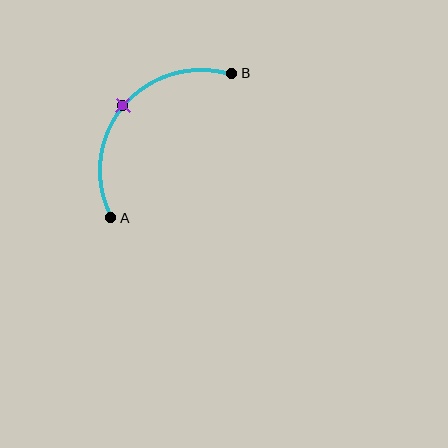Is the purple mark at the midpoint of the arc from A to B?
Yes. The purple mark lies on the arc at equal arc-length from both A and B — it is the arc midpoint.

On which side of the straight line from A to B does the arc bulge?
The arc bulges above and to the left of the straight line connecting A and B.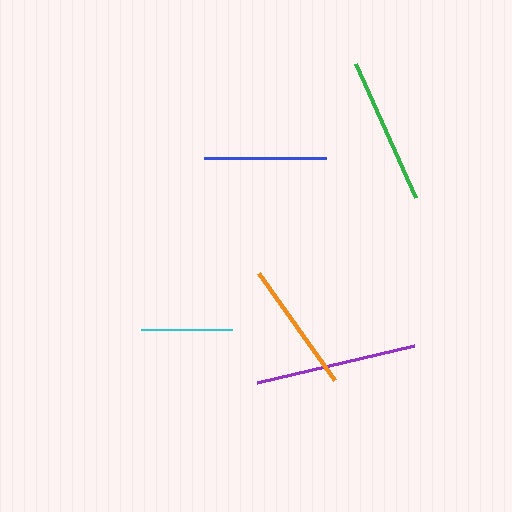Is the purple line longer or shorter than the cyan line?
The purple line is longer than the cyan line.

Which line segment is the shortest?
The cyan line is the shortest at approximately 92 pixels.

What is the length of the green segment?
The green segment is approximately 147 pixels long.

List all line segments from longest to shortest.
From longest to shortest: purple, green, orange, blue, cyan.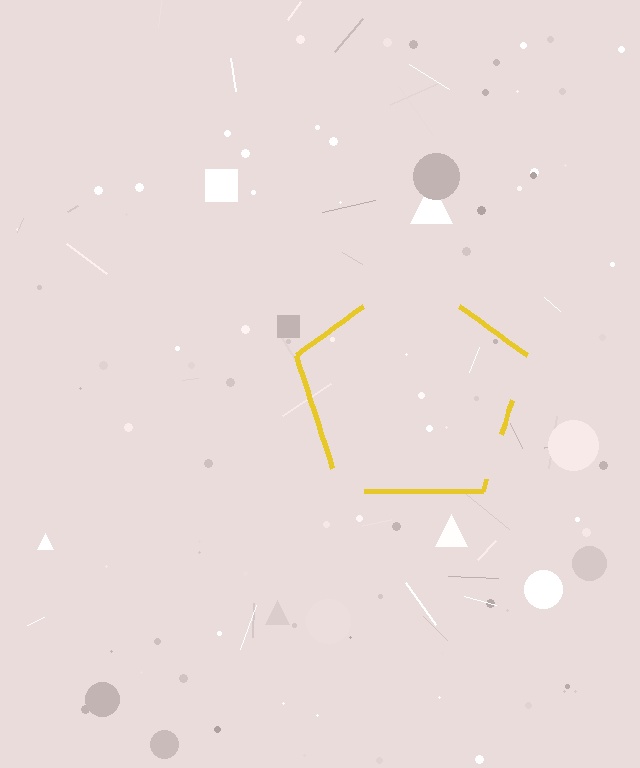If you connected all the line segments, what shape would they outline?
They would outline a pentagon.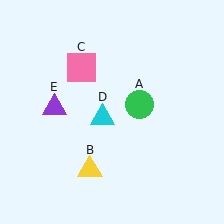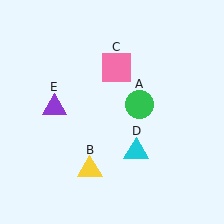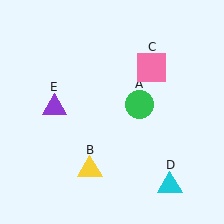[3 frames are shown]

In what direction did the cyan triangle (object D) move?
The cyan triangle (object D) moved down and to the right.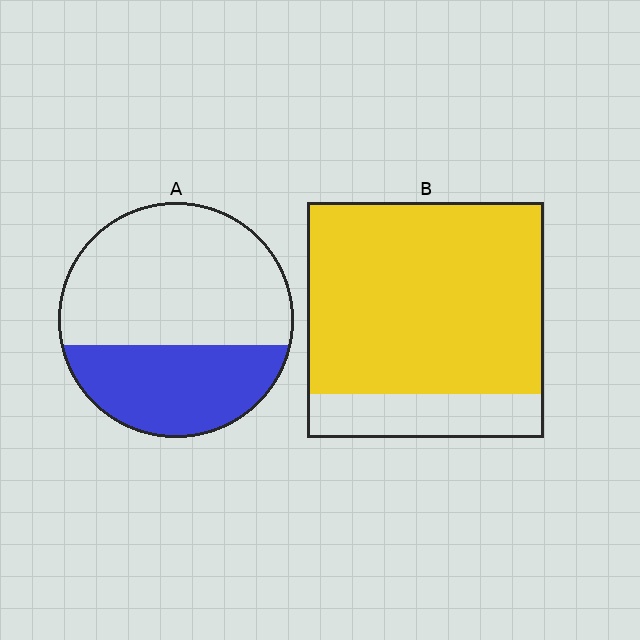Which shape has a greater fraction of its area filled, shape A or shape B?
Shape B.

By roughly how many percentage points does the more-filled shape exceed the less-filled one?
By roughly 45 percentage points (B over A).